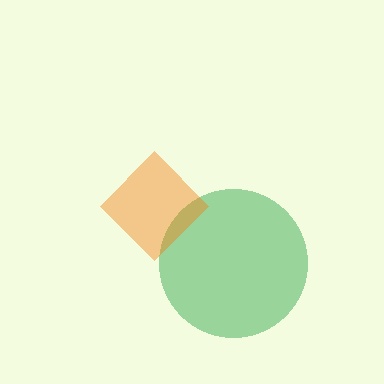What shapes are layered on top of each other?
The layered shapes are: a green circle, an orange diamond.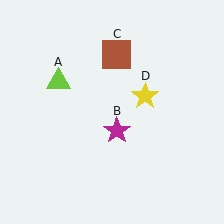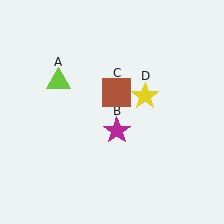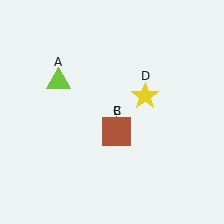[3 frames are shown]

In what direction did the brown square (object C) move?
The brown square (object C) moved down.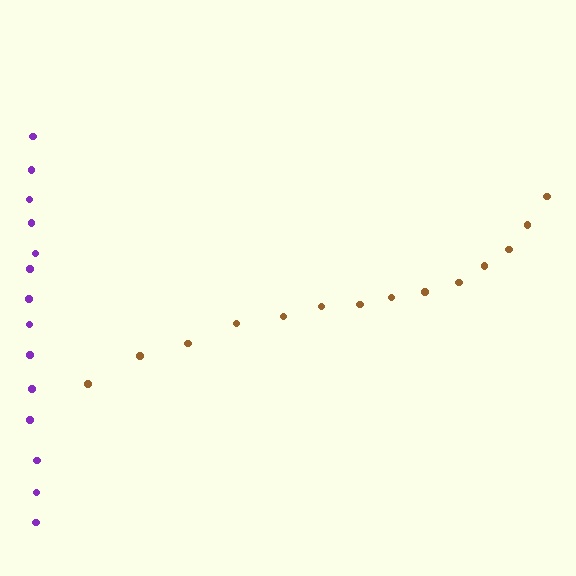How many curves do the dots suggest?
There are 2 distinct paths.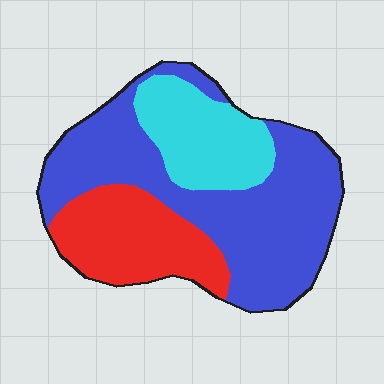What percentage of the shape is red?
Red covers about 25% of the shape.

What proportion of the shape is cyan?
Cyan covers 21% of the shape.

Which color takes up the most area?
Blue, at roughly 55%.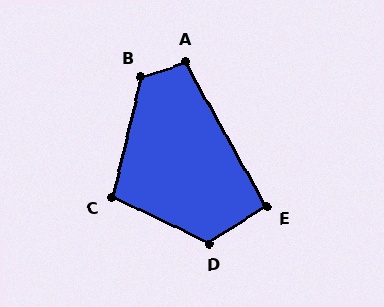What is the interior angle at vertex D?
Approximately 122 degrees (obtuse).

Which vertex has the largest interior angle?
B, at approximately 122 degrees.